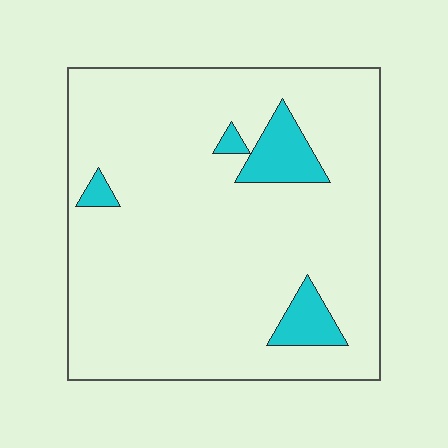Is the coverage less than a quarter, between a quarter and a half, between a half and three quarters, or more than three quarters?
Less than a quarter.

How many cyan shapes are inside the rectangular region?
4.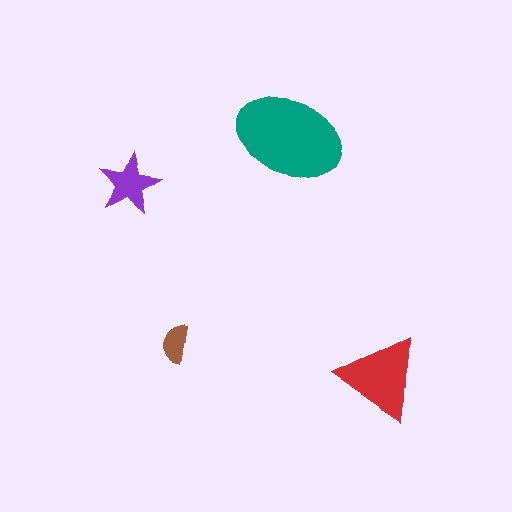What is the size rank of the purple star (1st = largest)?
3rd.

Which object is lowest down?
The red triangle is bottommost.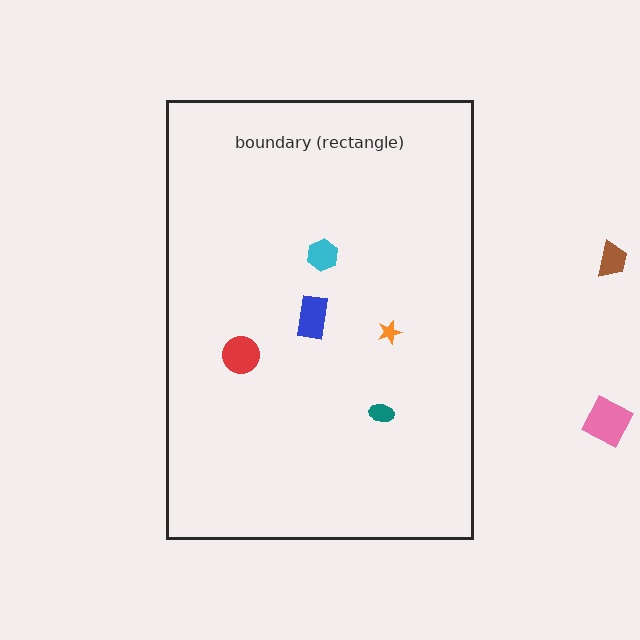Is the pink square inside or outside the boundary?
Outside.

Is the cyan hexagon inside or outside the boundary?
Inside.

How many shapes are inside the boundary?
5 inside, 2 outside.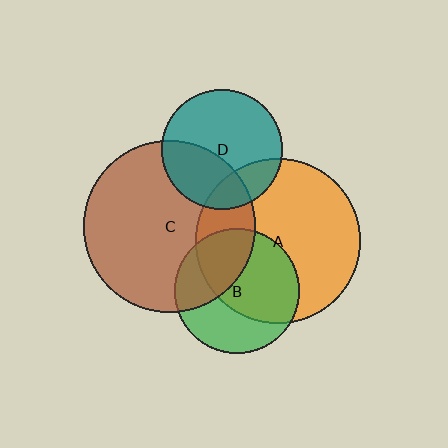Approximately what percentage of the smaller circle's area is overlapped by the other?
Approximately 35%.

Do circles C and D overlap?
Yes.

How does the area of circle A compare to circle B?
Approximately 1.7 times.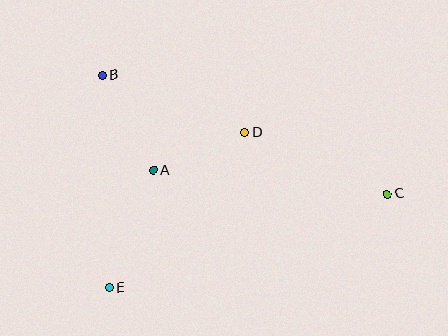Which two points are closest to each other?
Points A and D are closest to each other.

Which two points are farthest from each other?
Points B and C are farthest from each other.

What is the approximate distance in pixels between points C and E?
The distance between C and E is approximately 293 pixels.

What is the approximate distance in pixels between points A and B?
The distance between A and B is approximately 108 pixels.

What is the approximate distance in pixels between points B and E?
The distance between B and E is approximately 213 pixels.